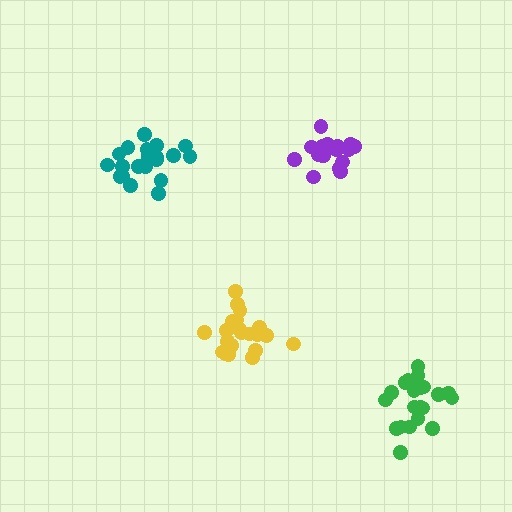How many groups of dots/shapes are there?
There are 4 groups.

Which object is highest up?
The purple cluster is topmost.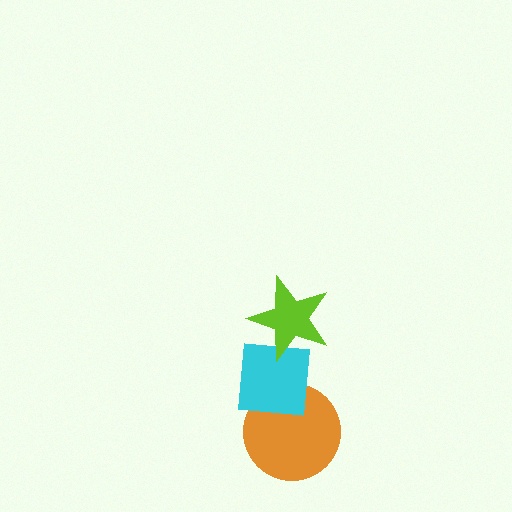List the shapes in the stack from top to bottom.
From top to bottom: the lime star, the cyan square, the orange circle.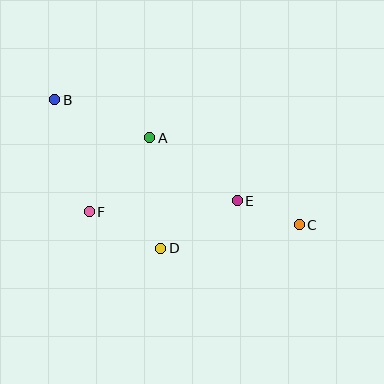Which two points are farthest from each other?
Points B and C are farthest from each other.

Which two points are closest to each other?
Points C and E are closest to each other.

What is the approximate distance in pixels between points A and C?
The distance between A and C is approximately 173 pixels.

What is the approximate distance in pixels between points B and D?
The distance between B and D is approximately 182 pixels.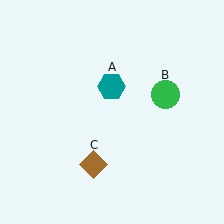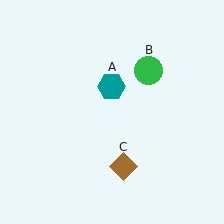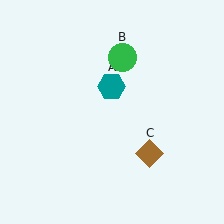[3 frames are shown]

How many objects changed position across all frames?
2 objects changed position: green circle (object B), brown diamond (object C).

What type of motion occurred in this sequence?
The green circle (object B), brown diamond (object C) rotated counterclockwise around the center of the scene.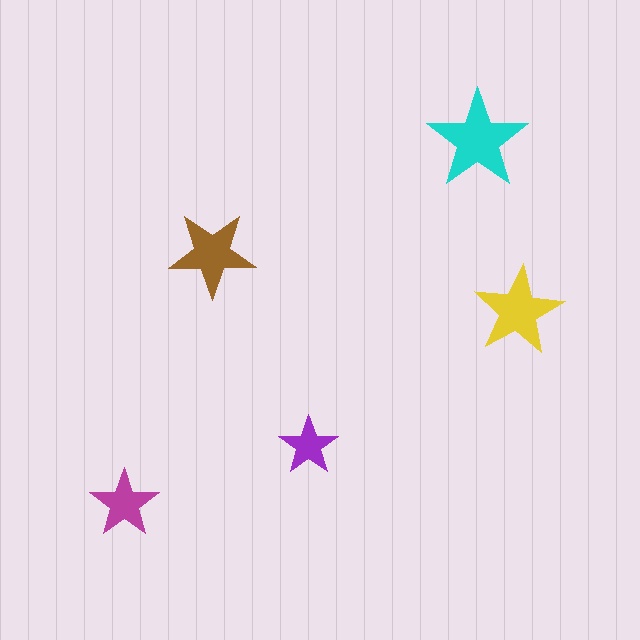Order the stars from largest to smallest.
the cyan one, the yellow one, the brown one, the magenta one, the purple one.